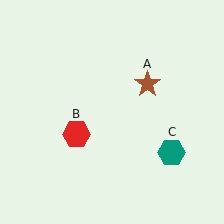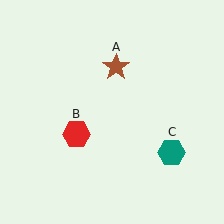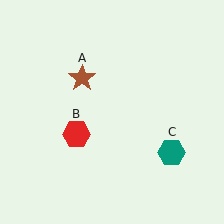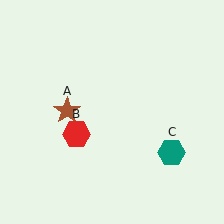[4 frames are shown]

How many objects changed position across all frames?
1 object changed position: brown star (object A).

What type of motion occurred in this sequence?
The brown star (object A) rotated counterclockwise around the center of the scene.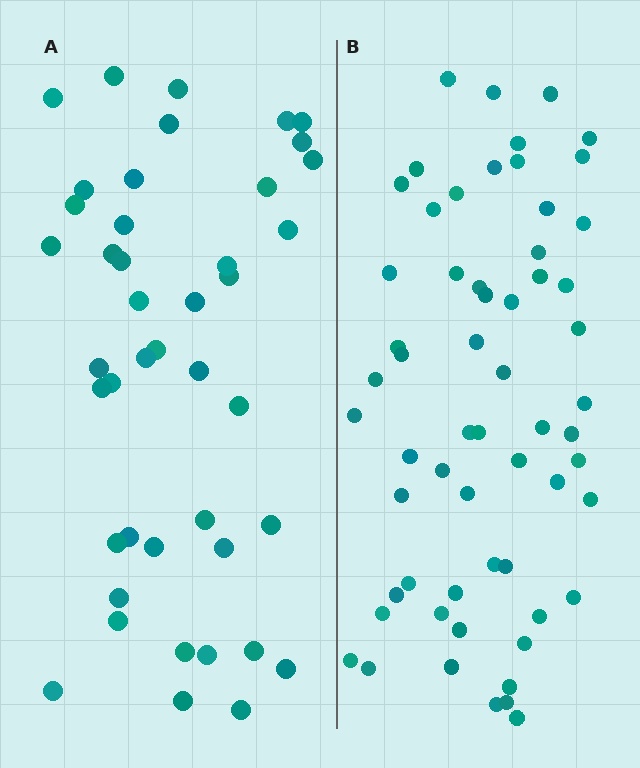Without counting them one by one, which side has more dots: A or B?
Region B (the right region) has more dots.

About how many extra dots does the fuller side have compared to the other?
Region B has approximately 15 more dots than region A.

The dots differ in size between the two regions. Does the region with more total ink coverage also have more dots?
No. Region A has more total ink coverage because its dots are larger, but region B actually contains more individual dots. Total area can be misleading — the number of items is what matters here.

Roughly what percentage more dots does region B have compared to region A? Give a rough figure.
About 40% more.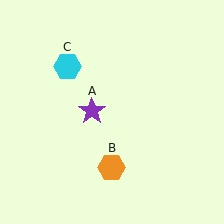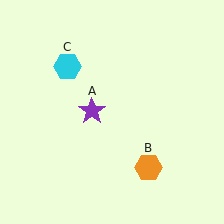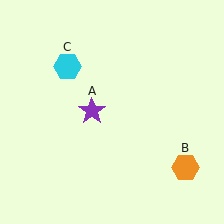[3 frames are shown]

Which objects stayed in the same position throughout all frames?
Purple star (object A) and cyan hexagon (object C) remained stationary.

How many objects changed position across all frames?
1 object changed position: orange hexagon (object B).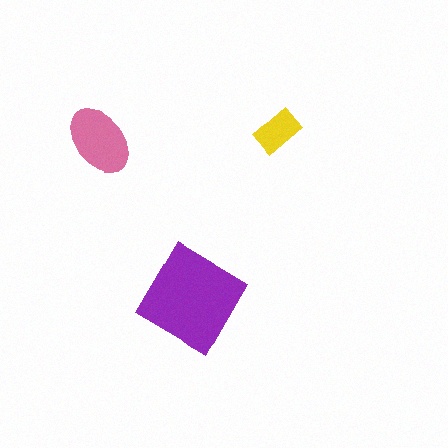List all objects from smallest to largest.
The yellow rectangle, the pink ellipse, the purple diamond.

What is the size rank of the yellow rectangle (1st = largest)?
3rd.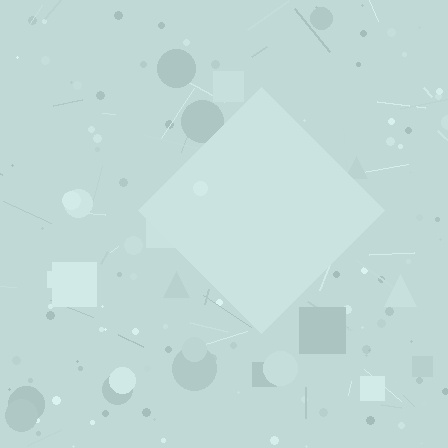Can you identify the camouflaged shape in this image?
The camouflaged shape is a diamond.